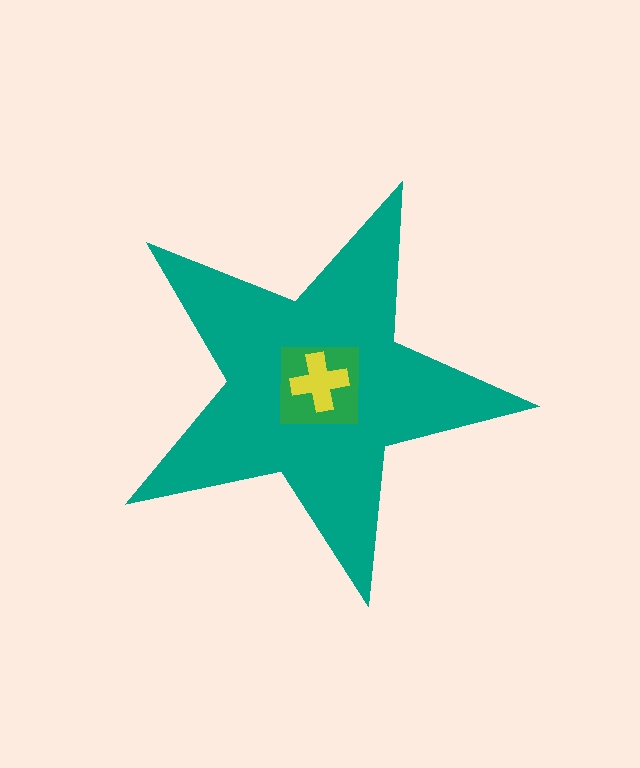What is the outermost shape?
The teal star.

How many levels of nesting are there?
3.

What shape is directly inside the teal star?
The green square.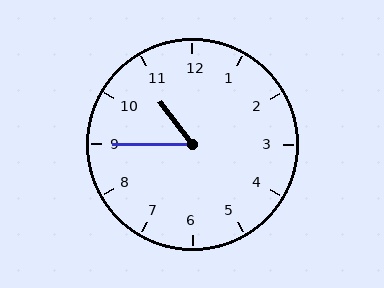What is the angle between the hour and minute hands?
Approximately 52 degrees.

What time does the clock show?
10:45.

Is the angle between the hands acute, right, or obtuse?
It is acute.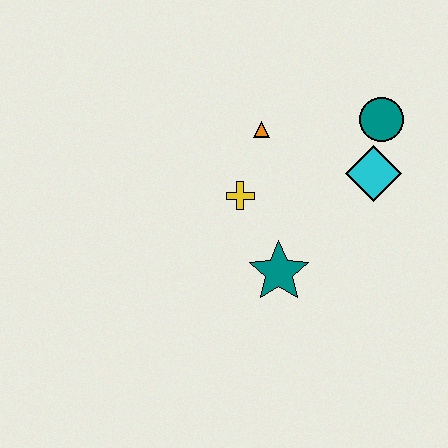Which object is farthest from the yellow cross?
The teal circle is farthest from the yellow cross.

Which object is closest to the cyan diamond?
The teal circle is closest to the cyan diamond.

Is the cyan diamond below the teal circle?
Yes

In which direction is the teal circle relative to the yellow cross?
The teal circle is to the right of the yellow cross.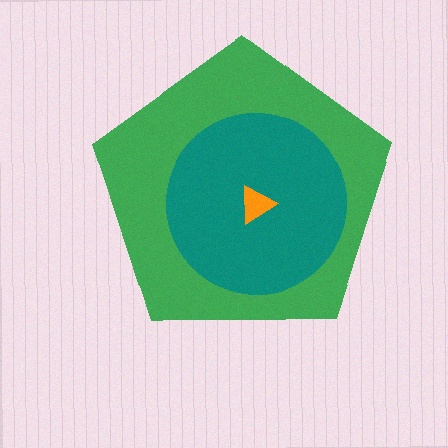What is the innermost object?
The orange triangle.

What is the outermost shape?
The green pentagon.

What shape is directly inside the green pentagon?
The teal circle.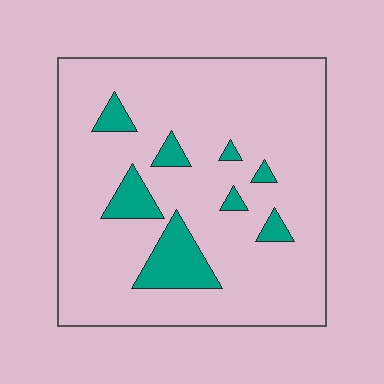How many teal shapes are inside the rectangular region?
8.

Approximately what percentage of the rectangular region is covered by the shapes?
Approximately 10%.